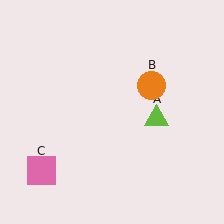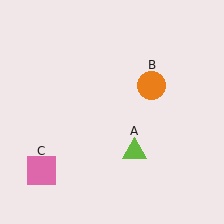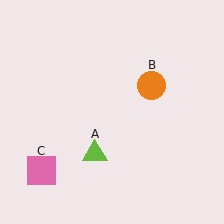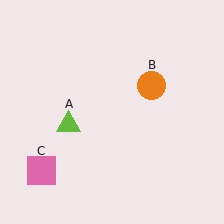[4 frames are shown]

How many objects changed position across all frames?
1 object changed position: lime triangle (object A).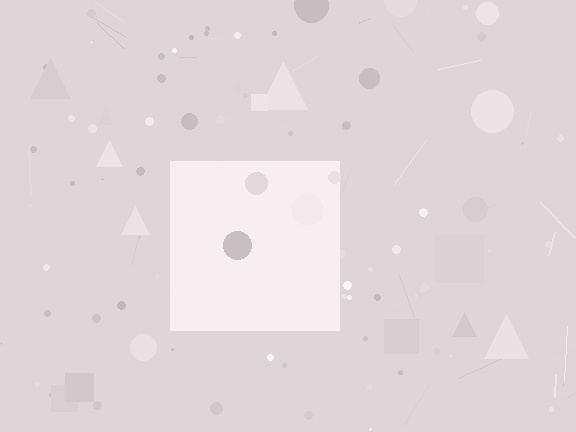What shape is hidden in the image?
A square is hidden in the image.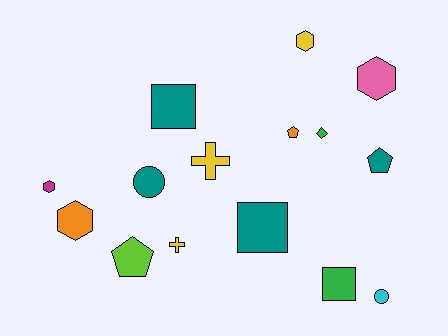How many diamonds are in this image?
There is 1 diamond.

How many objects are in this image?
There are 15 objects.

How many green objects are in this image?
There are 2 green objects.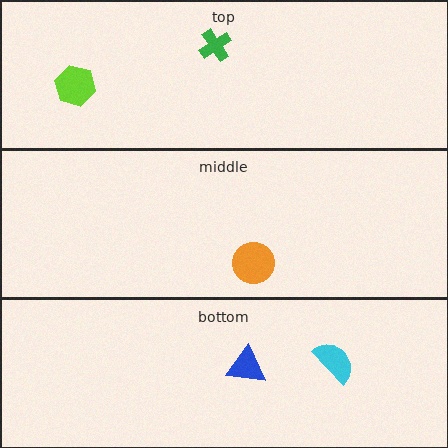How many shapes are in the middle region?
1.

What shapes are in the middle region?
The orange circle.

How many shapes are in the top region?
2.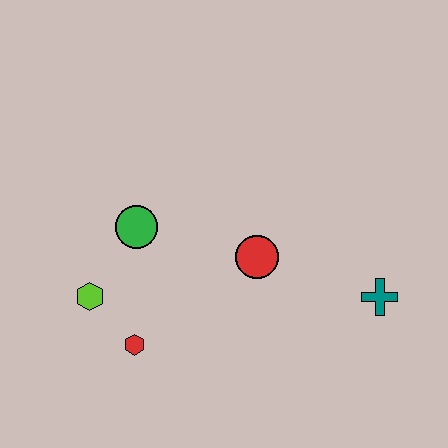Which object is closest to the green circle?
The lime hexagon is closest to the green circle.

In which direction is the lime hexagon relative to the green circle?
The lime hexagon is below the green circle.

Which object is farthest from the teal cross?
The lime hexagon is farthest from the teal cross.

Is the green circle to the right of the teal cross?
No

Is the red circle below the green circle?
Yes